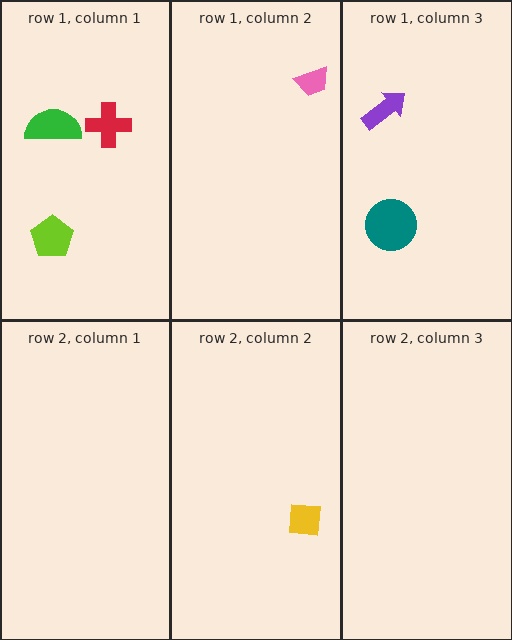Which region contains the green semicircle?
The row 1, column 1 region.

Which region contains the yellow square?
The row 2, column 2 region.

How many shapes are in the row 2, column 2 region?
1.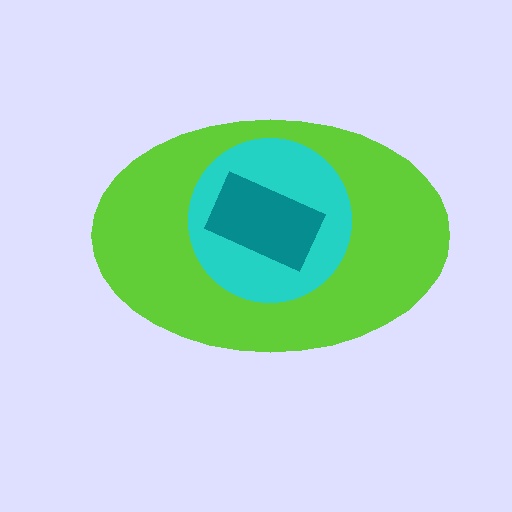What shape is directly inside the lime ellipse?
The cyan circle.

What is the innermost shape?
The teal rectangle.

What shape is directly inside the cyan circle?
The teal rectangle.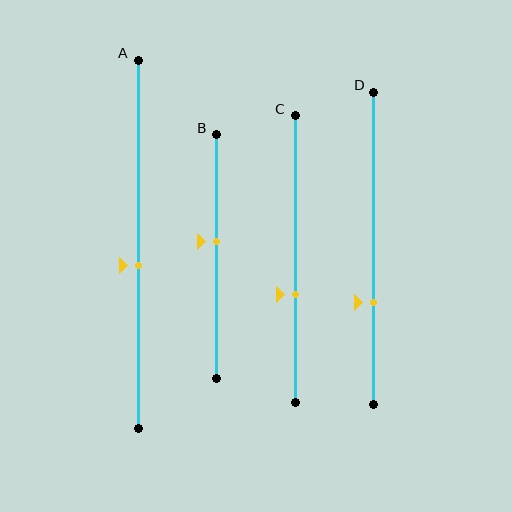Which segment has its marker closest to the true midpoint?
Segment A has its marker closest to the true midpoint.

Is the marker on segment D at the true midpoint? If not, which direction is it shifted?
No, the marker on segment D is shifted downward by about 17% of the segment length.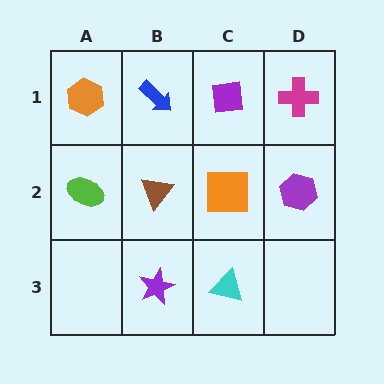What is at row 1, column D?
A magenta cross.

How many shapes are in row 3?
2 shapes.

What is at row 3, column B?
A purple star.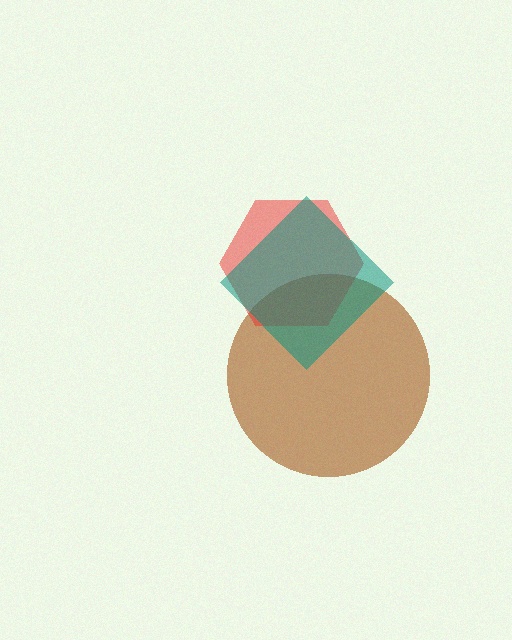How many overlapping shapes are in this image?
There are 3 overlapping shapes in the image.